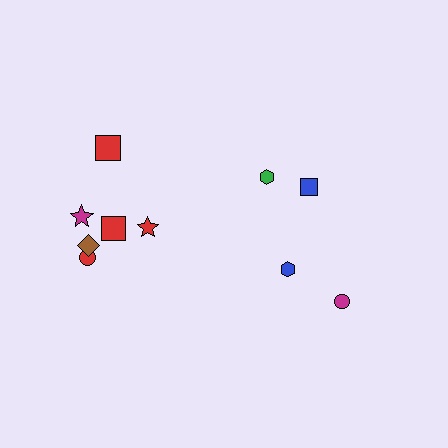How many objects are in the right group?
There are 4 objects.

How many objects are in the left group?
There are 6 objects.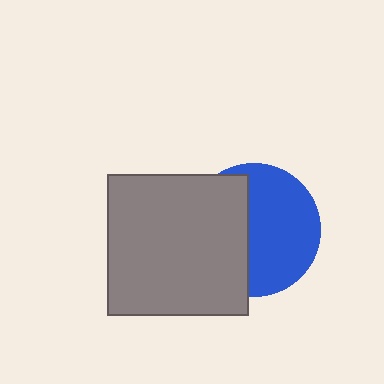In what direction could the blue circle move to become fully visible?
The blue circle could move right. That would shift it out from behind the gray square entirely.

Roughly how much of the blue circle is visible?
About half of it is visible (roughly 56%).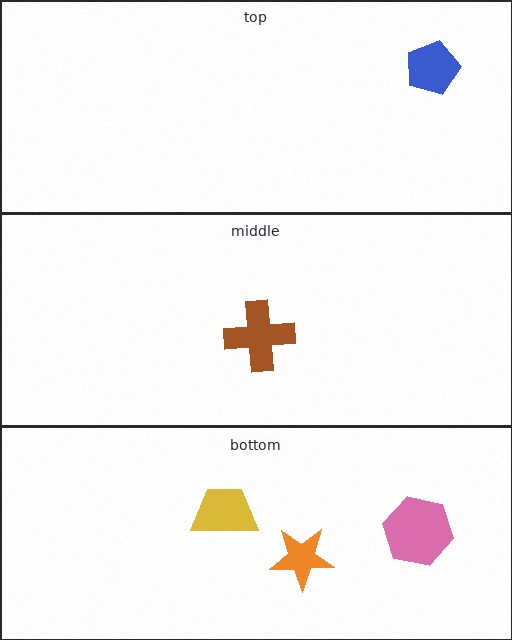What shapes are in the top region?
The blue pentagon.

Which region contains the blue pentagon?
The top region.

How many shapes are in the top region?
1.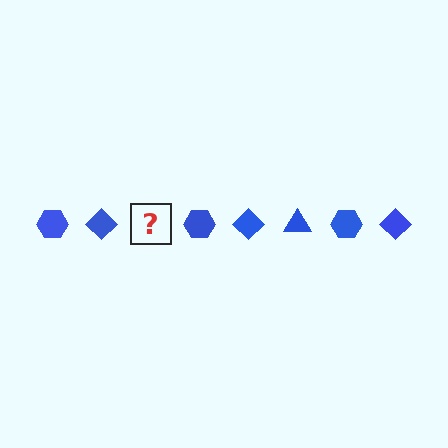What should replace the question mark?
The question mark should be replaced with a blue triangle.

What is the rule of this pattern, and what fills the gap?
The rule is that the pattern cycles through hexagon, diamond, triangle shapes in blue. The gap should be filled with a blue triangle.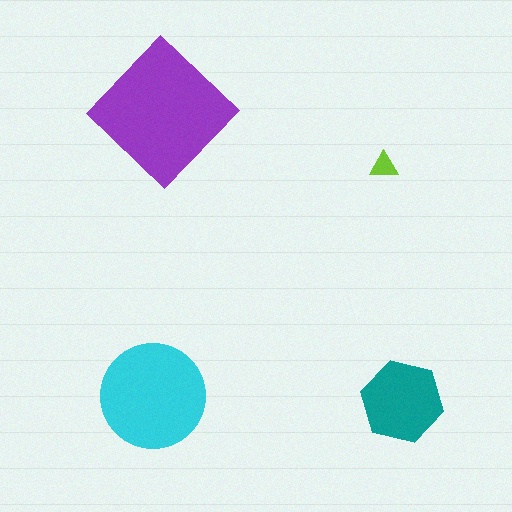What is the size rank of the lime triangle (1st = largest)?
4th.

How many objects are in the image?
There are 4 objects in the image.